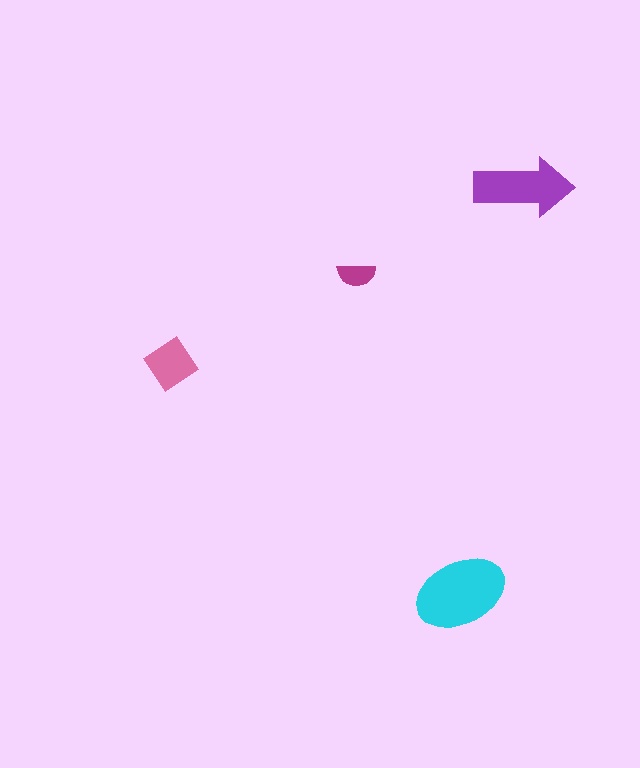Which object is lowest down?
The cyan ellipse is bottommost.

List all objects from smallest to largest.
The magenta semicircle, the pink diamond, the purple arrow, the cyan ellipse.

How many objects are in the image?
There are 4 objects in the image.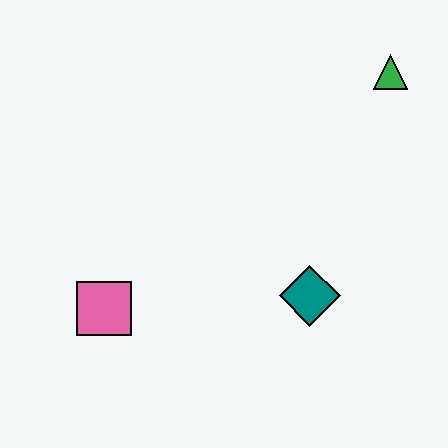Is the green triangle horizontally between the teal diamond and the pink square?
No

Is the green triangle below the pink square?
No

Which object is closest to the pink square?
The teal diamond is closest to the pink square.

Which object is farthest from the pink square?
The green triangle is farthest from the pink square.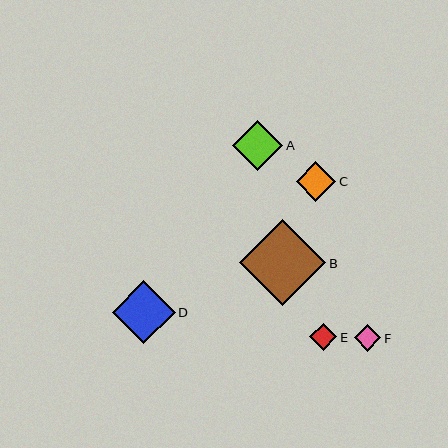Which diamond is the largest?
Diamond B is the largest with a size of approximately 86 pixels.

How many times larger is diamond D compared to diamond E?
Diamond D is approximately 2.4 times the size of diamond E.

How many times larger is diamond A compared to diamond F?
Diamond A is approximately 1.9 times the size of diamond F.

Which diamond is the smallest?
Diamond F is the smallest with a size of approximately 27 pixels.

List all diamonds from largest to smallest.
From largest to smallest: B, D, A, C, E, F.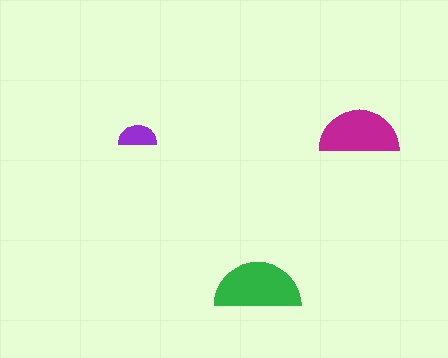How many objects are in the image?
There are 3 objects in the image.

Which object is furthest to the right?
The magenta semicircle is rightmost.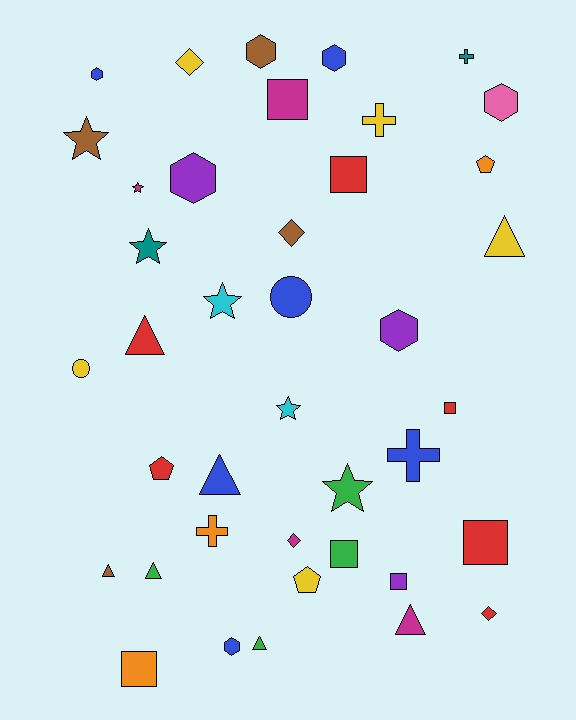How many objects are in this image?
There are 40 objects.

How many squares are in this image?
There are 7 squares.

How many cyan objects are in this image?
There are 2 cyan objects.